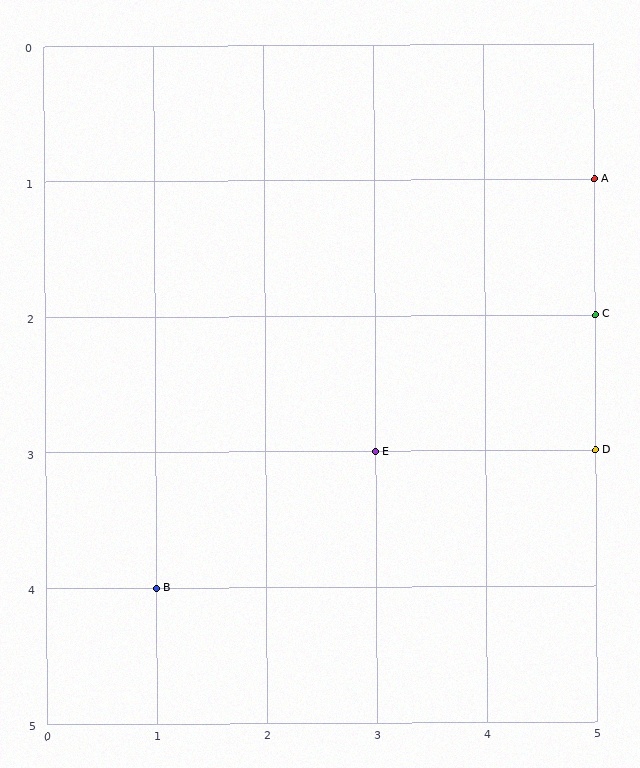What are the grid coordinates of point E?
Point E is at grid coordinates (3, 3).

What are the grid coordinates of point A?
Point A is at grid coordinates (5, 1).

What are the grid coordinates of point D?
Point D is at grid coordinates (5, 3).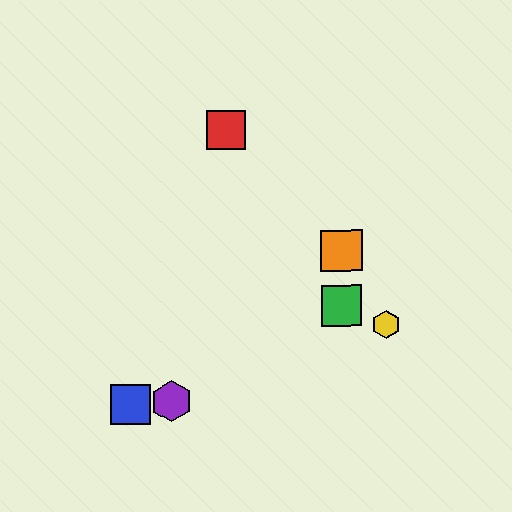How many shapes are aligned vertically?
2 shapes (the green square, the orange square) are aligned vertically.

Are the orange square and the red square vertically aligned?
No, the orange square is at x≈341 and the red square is at x≈227.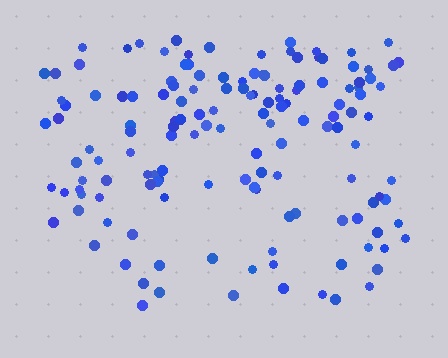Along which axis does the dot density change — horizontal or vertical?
Vertical.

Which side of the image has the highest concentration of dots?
The top.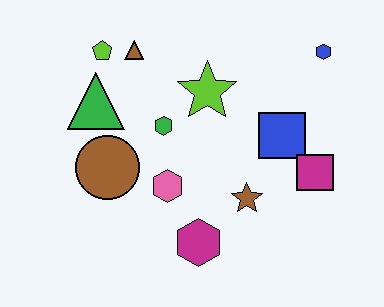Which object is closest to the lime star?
The green hexagon is closest to the lime star.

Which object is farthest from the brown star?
The lime pentagon is farthest from the brown star.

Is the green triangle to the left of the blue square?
Yes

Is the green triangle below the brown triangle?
Yes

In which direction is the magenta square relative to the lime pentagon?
The magenta square is to the right of the lime pentagon.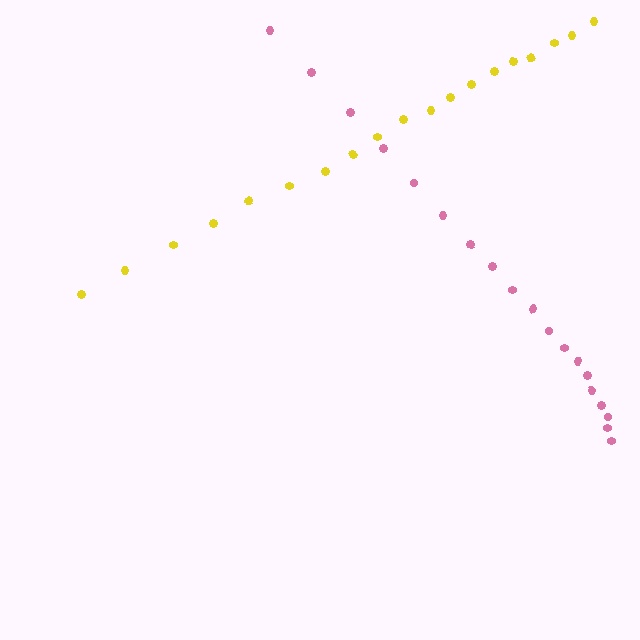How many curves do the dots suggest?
There are 2 distinct paths.